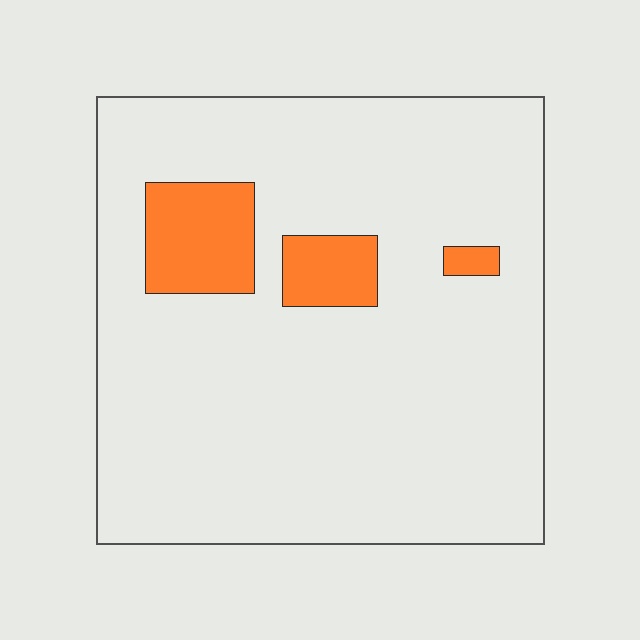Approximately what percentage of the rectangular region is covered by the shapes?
Approximately 10%.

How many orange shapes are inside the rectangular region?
3.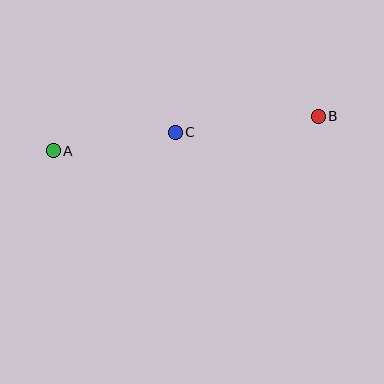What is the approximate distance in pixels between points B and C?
The distance between B and C is approximately 144 pixels.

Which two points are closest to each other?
Points A and C are closest to each other.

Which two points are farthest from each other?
Points A and B are farthest from each other.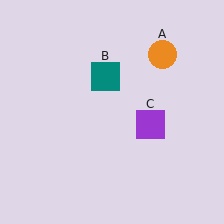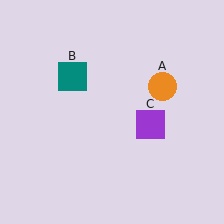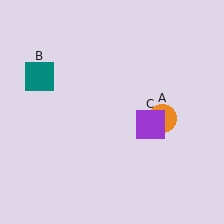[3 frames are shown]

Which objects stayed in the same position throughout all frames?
Purple square (object C) remained stationary.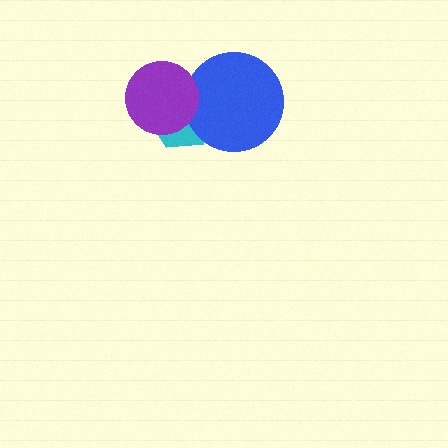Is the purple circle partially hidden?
No, no other shape covers it.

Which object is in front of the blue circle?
The purple circle is in front of the blue circle.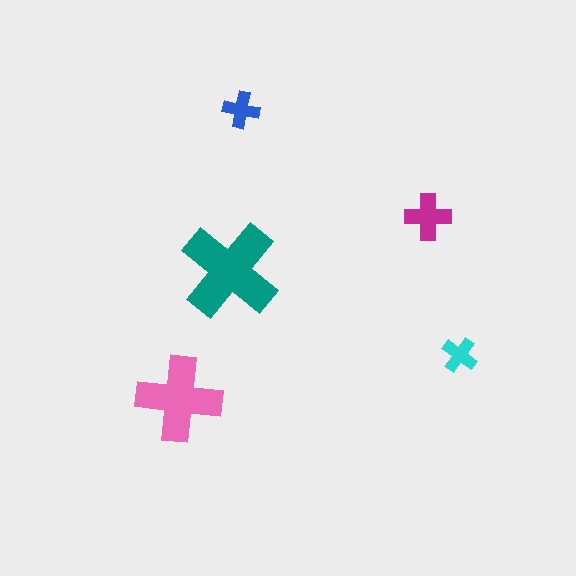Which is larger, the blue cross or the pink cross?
The pink one.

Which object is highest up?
The blue cross is topmost.